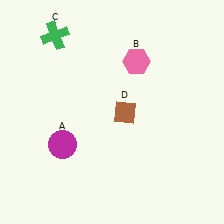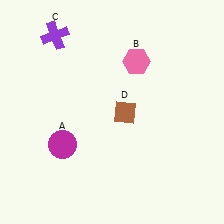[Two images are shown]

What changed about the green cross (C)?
In Image 1, C is green. In Image 2, it changed to purple.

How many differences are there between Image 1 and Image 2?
There is 1 difference between the two images.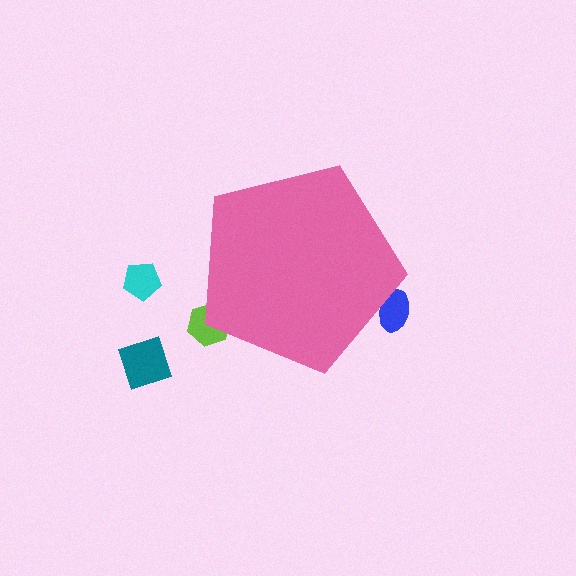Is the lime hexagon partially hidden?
Yes, the lime hexagon is partially hidden behind the pink pentagon.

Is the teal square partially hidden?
No, the teal square is fully visible.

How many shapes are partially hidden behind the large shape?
2 shapes are partially hidden.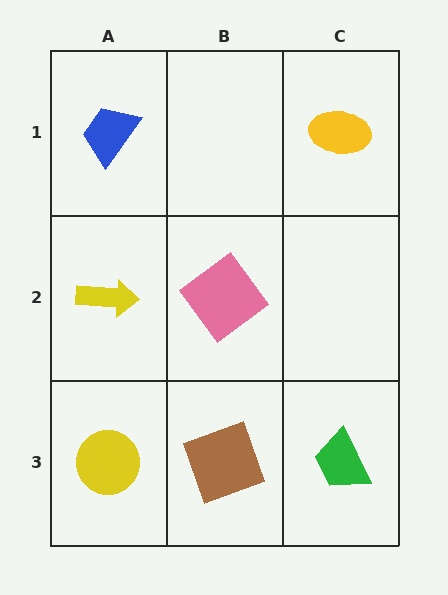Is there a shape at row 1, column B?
No, that cell is empty.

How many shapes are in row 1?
2 shapes.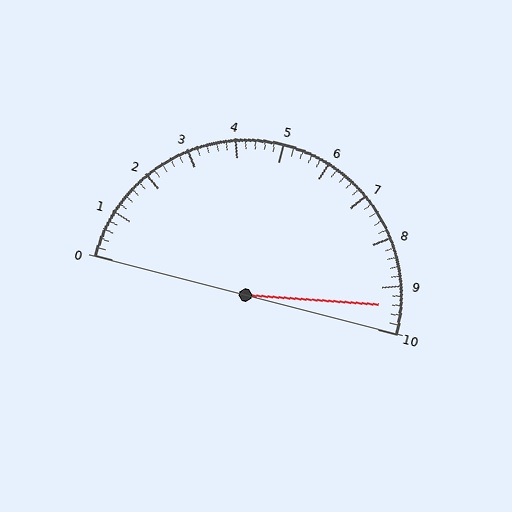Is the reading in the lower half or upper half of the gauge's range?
The reading is in the upper half of the range (0 to 10).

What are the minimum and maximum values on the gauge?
The gauge ranges from 0 to 10.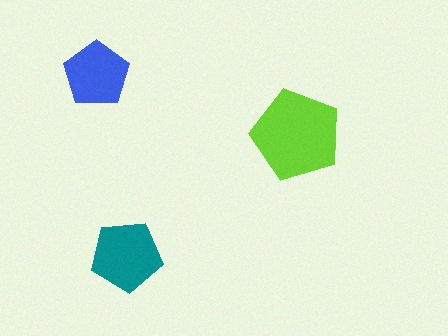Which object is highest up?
The blue pentagon is topmost.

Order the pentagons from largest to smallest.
the lime one, the teal one, the blue one.